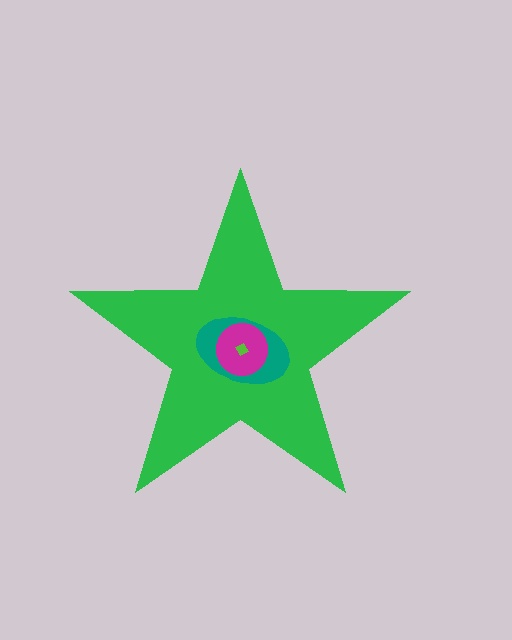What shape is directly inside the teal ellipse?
The magenta circle.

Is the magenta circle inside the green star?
Yes.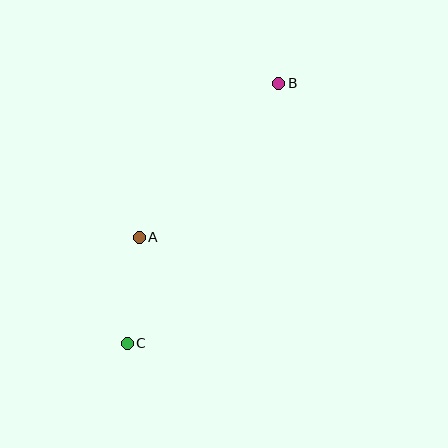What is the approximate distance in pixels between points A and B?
The distance between A and B is approximately 208 pixels.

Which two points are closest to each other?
Points A and C are closest to each other.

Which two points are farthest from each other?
Points B and C are farthest from each other.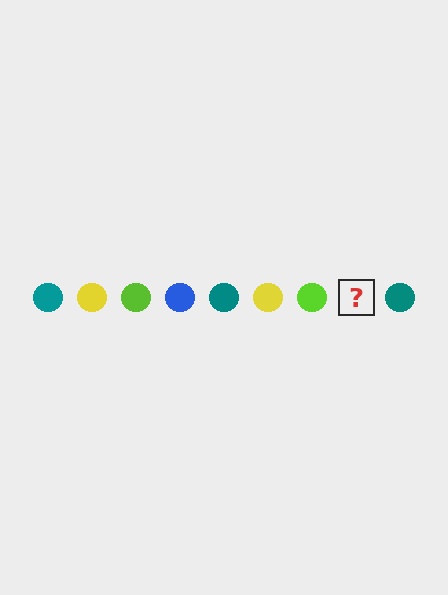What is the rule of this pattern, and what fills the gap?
The rule is that the pattern cycles through teal, yellow, lime, blue circles. The gap should be filled with a blue circle.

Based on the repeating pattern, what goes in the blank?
The blank should be a blue circle.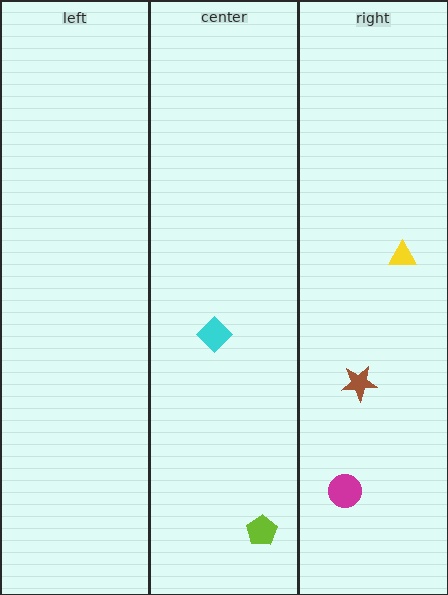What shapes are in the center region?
The cyan diamond, the lime pentagon.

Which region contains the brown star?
The right region.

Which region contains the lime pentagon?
The center region.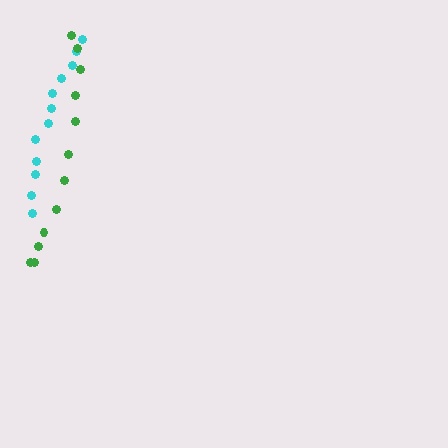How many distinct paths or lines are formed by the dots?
There are 2 distinct paths.